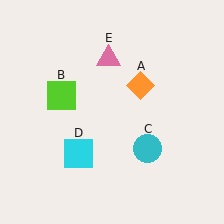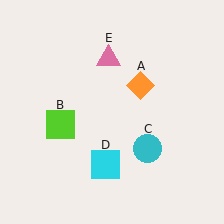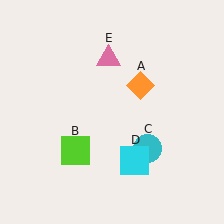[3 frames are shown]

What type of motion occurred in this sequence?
The lime square (object B), cyan square (object D) rotated counterclockwise around the center of the scene.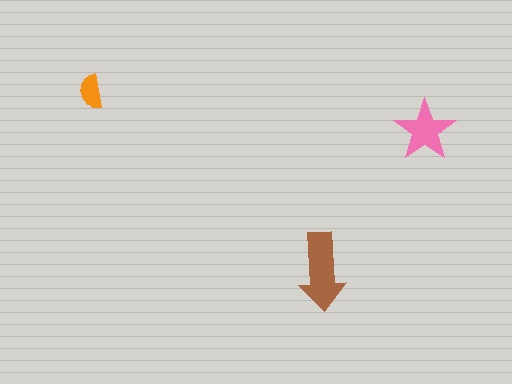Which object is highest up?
The orange semicircle is topmost.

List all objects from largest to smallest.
The brown arrow, the pink star, the orange semicircle.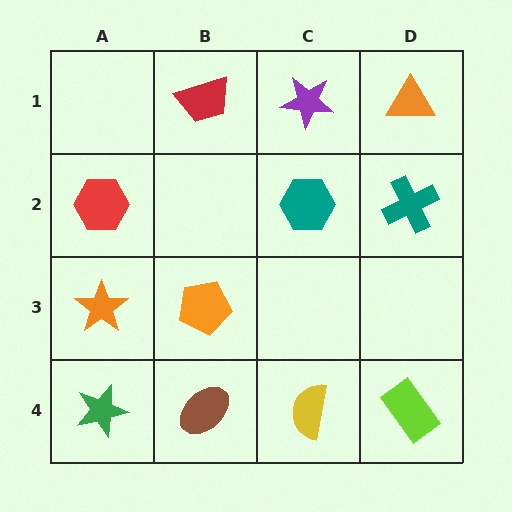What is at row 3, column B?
An orange pentagon.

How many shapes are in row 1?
3 shapes.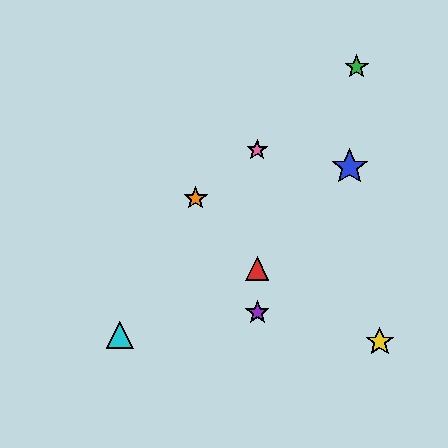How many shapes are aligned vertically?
3 shapes (the red triangle, the purple star, the pink star) are aligned vertically.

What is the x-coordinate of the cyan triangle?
The cyan triangle is at x≈120.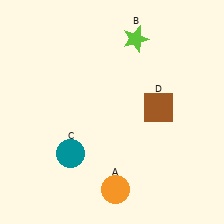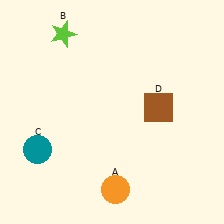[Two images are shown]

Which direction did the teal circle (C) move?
The teal circle (C) moved left.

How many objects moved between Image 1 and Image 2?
2 objects moved between the two images.